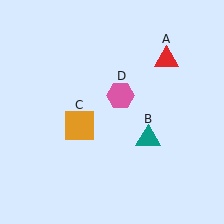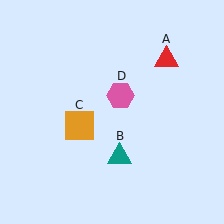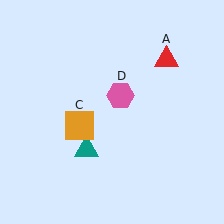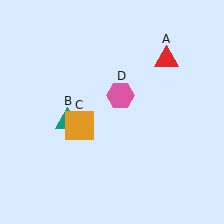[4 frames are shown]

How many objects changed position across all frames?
1 object changed position: teal triangle (object B).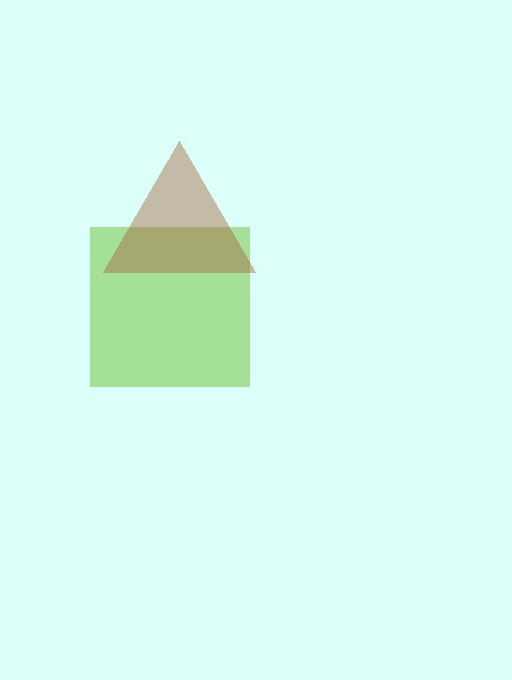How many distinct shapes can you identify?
There are 2 distinct shapes: a lime square, a brown triangle.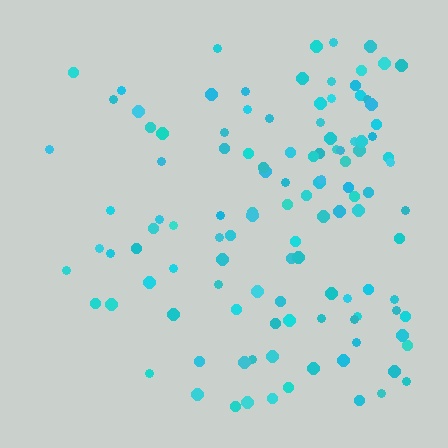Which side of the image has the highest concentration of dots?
The right.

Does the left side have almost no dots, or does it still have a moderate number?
Still a moderate number, just noticeably fewer than the right.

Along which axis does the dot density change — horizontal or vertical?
Horizontal.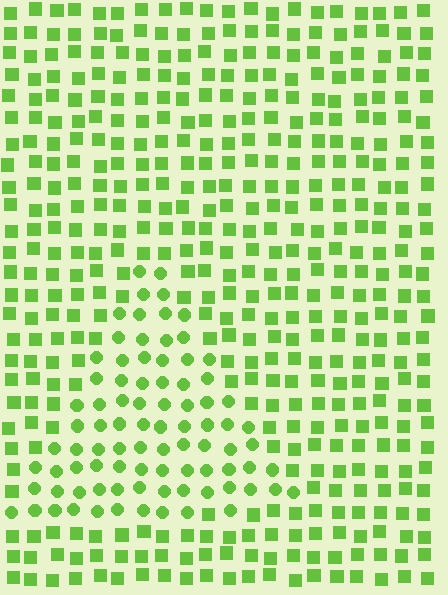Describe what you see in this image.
The image is filled with small lime elements arranged in a uniform grid. A triangle-shaped region contains circles, while the surrounding area contains squares. The boundary is defined purely by the change in element shape.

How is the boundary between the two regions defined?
The boundary is defined by a change in element shape: circles inside vs. squares outside. All elements share the same color and spacing.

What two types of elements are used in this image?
The image uses circles inside the triangle region and squares outside it.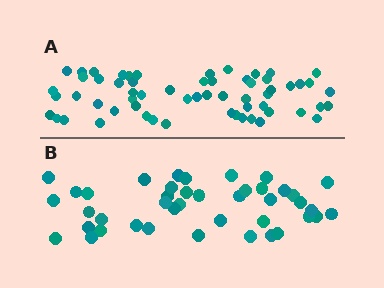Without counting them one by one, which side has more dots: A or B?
Region A (the top region) has more dots.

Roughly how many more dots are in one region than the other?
Region A has approximately 20 more dots than region B.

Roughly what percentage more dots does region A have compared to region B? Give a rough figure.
About 45% more.